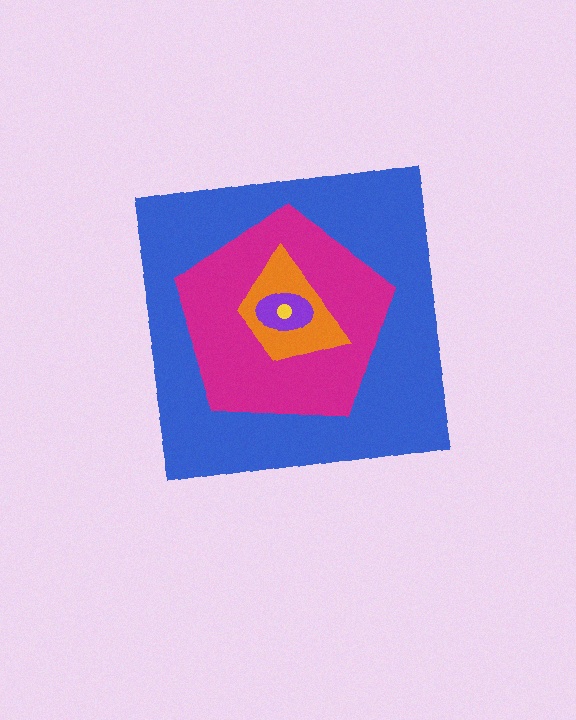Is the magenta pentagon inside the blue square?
Yes.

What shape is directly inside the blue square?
The magenta pentagon.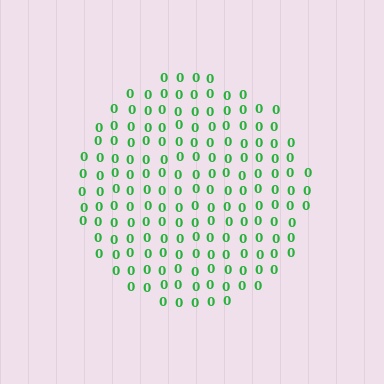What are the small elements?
The small elements are digit 0's.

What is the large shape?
The large shape is a circle.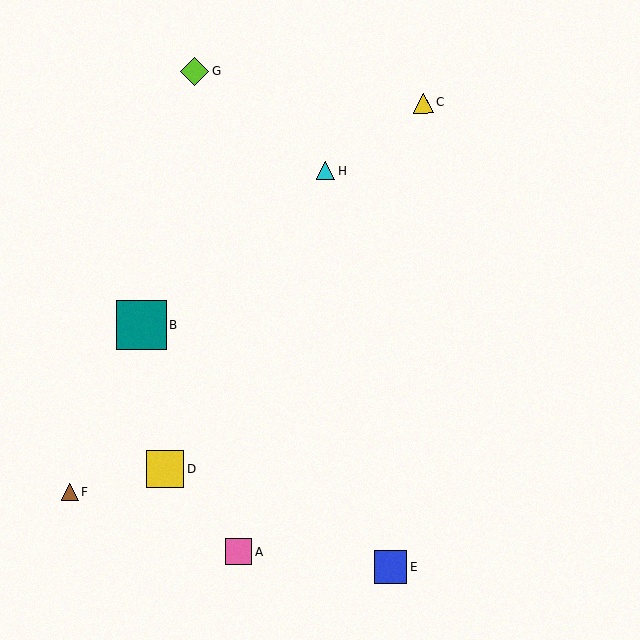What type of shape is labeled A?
Shape A is a pink square.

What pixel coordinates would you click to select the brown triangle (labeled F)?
Click at (70, 492) to select the brown triangle F.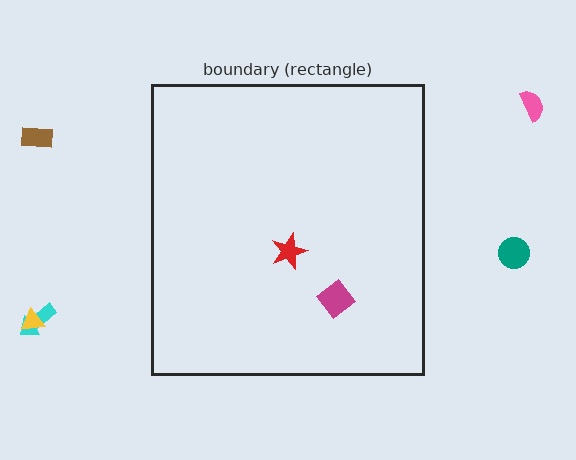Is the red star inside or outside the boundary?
Inside.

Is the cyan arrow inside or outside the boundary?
Outside.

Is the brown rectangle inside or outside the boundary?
Outside.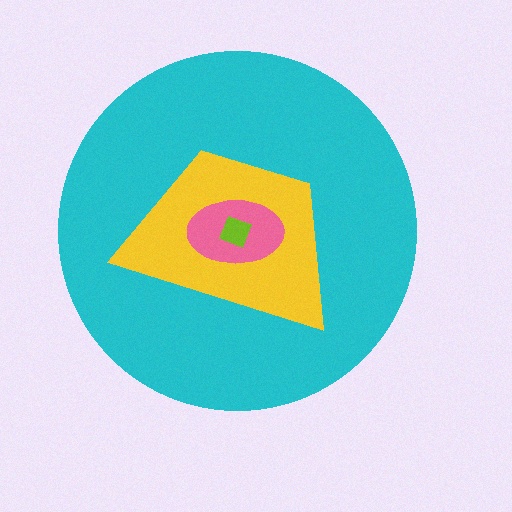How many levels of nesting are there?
4.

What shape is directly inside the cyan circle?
The yellow trapezoid.